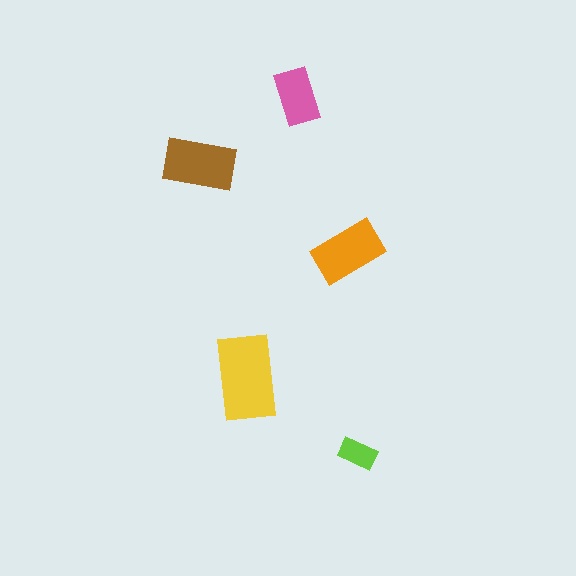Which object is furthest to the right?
The lime rectangle is rightmost.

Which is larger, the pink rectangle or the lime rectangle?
The pink one.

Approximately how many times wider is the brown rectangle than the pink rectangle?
About 1.5 times wider.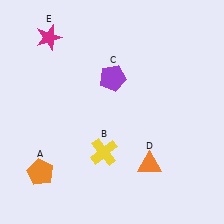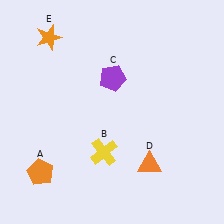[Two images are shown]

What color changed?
The star (E) changed from magenta in Image 1 to orange in Image 2.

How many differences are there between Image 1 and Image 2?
There is 1 difference between the two images.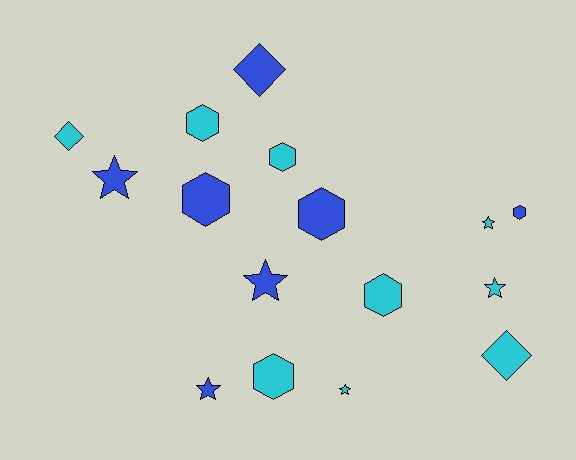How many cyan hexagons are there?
There are 4 cyan hexagons.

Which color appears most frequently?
Cyan, with 9 objects.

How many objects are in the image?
There are 16 objects.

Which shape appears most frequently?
Hexagon, with 7 objects.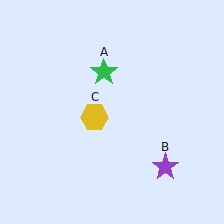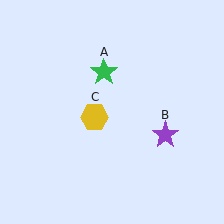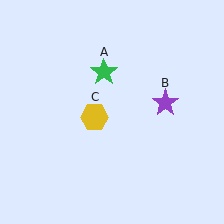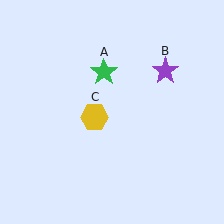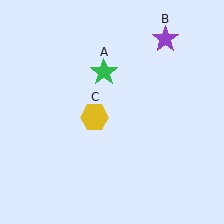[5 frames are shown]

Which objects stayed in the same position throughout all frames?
Green star (object A) and yellow hexagon (object C) remained stationary.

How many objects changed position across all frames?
1 object changed position: purple star (object B).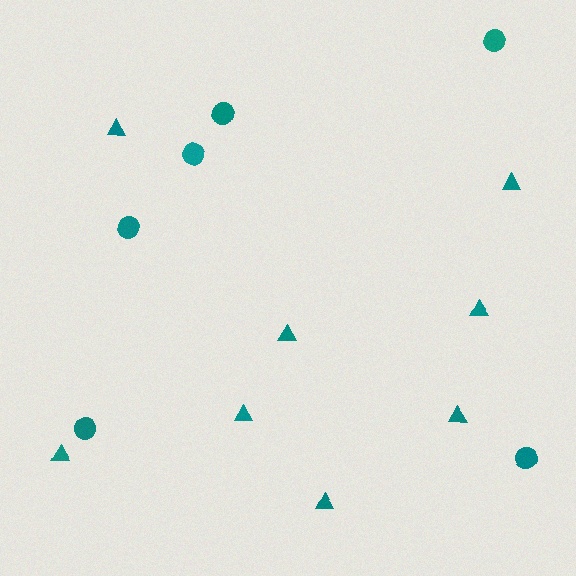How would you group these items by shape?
There are 2 groups: one group of circles (6) and one group of triangles (8).